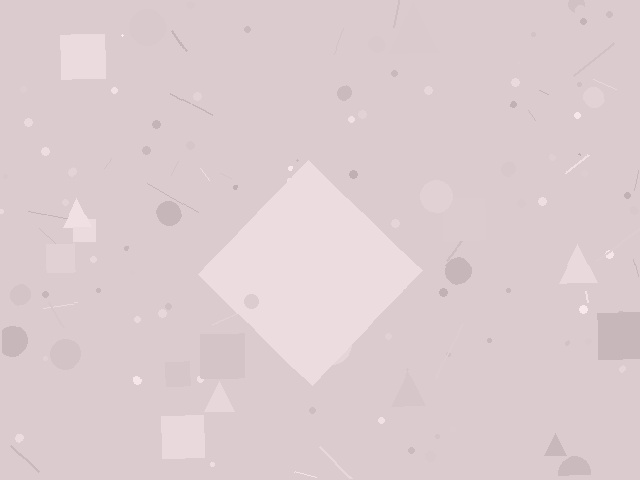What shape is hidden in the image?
A diamond is hidden in the image.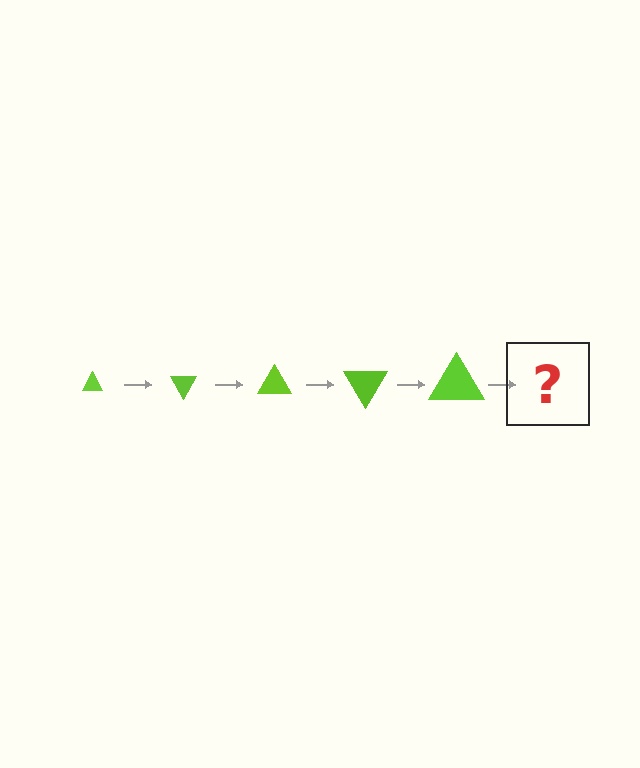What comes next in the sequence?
The next element should be a triangle, larger than the previous one and rotated 300 degrees from the start.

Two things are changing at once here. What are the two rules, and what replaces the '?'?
The two rules are that the triangle grows larger each step and it rotates 60 degrees each step. The '?' should be a triangle, larger than the previous one and rotated 300 degrees from the start.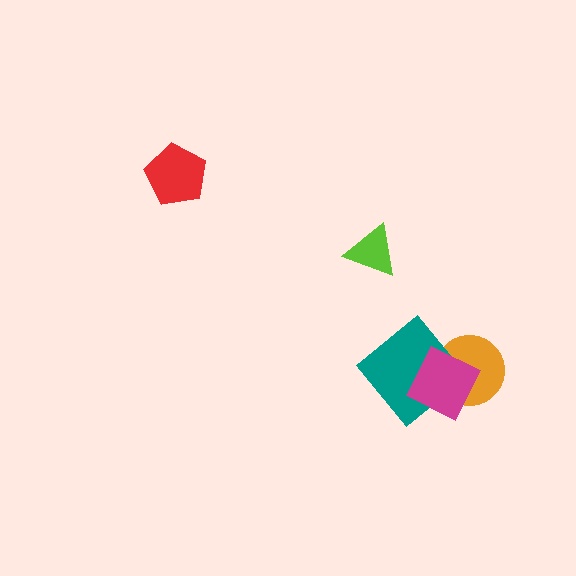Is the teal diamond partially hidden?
Yes, it is partially covered by another shape.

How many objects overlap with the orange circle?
2 objects overlap with the orange circle.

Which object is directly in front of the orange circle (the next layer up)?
The teal diamond is directly in front of the orange circle.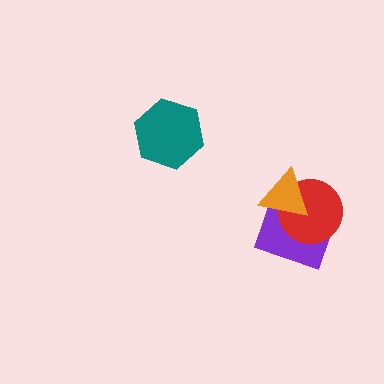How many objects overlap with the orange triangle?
2 objects overlap with the orange triangle.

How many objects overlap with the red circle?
2 objects overlap with the red circle.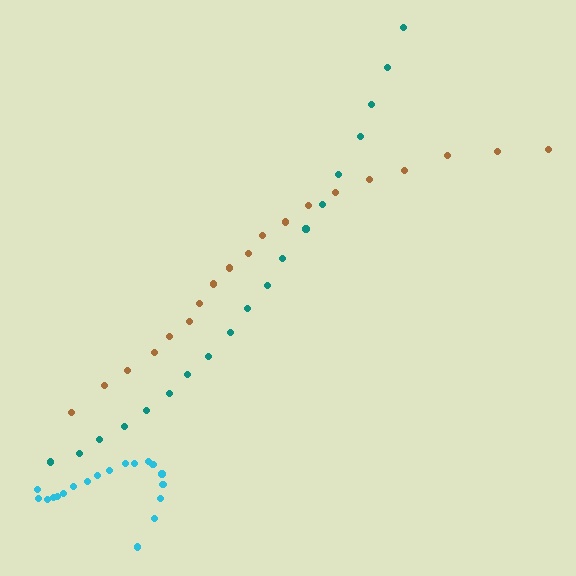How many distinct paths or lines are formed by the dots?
There are 3 distinct paths.